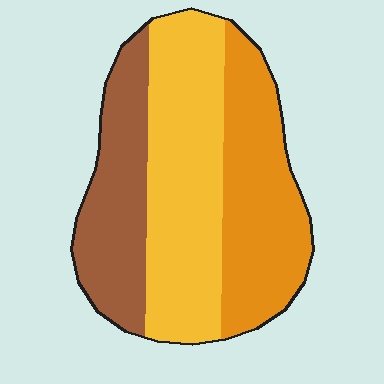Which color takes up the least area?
Brown, at roughly 25%.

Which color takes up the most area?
Yellow, at roughly 40%.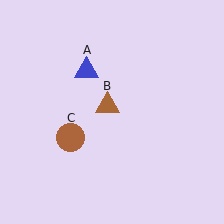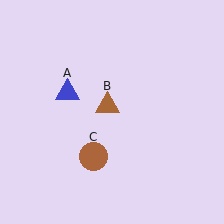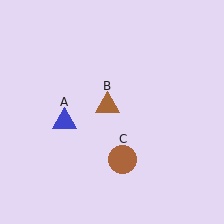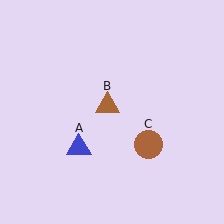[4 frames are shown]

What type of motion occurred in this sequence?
The blue triangle (object A), brown circle (object C) rotated counterclockwise around the center of the scene.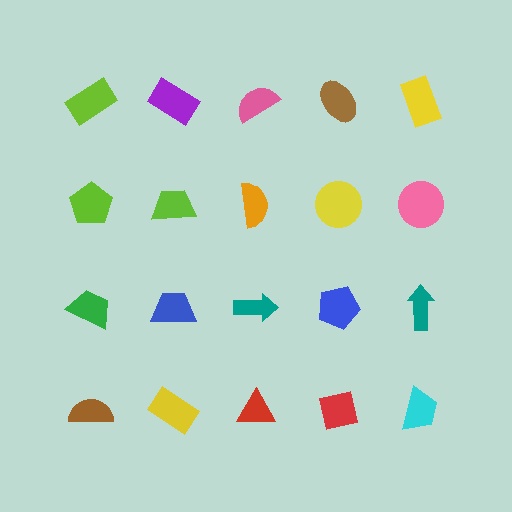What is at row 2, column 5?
A pink circle.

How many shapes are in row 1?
5 shapes.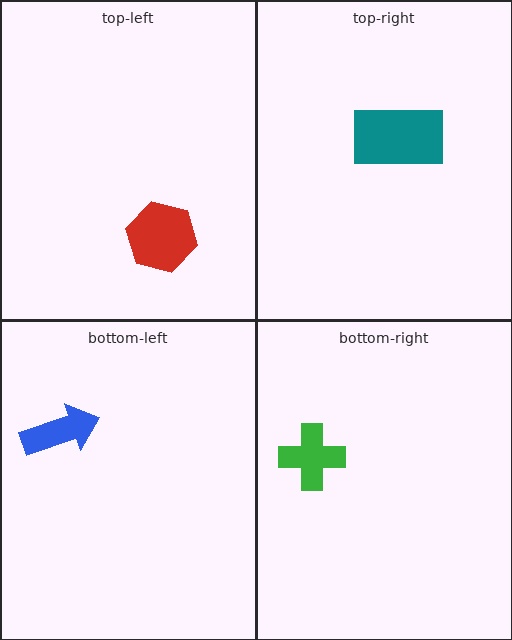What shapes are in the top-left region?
The red hexagon.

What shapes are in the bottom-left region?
The blue arrow.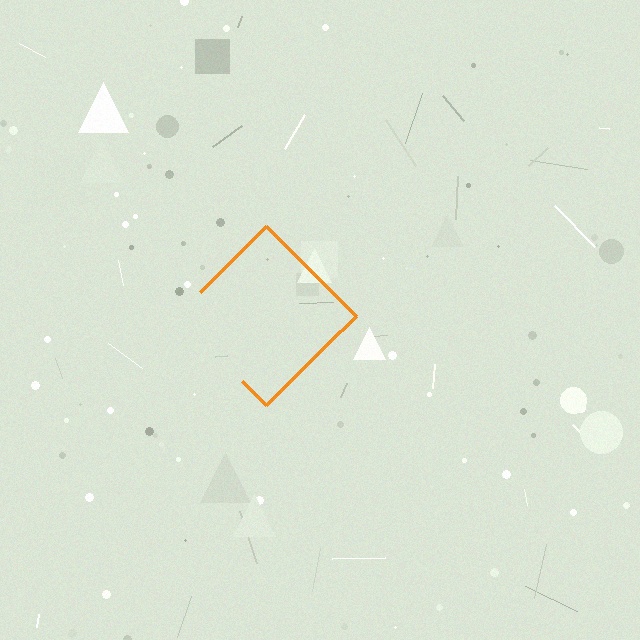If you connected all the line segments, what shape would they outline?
They would outline a diamond.